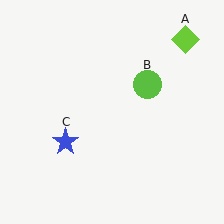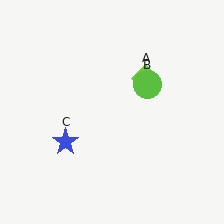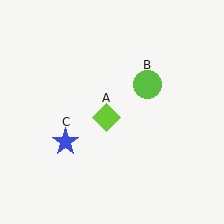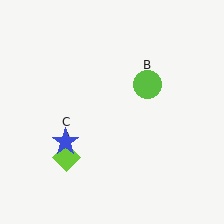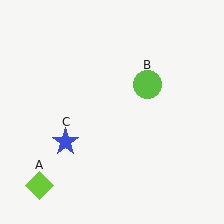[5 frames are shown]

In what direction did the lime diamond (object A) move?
The lime diamond (object A) moved down and to the left.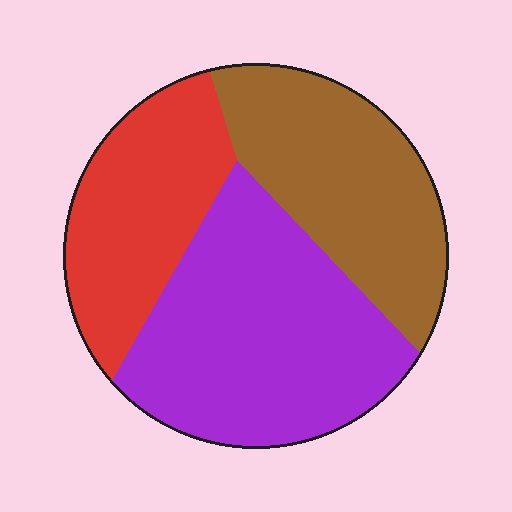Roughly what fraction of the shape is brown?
Brown covers around 30% of the shape.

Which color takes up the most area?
Purple, at roughly 45%.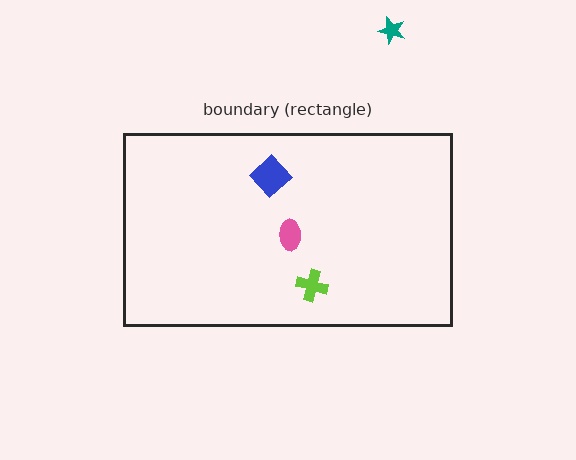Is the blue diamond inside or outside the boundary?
Inside.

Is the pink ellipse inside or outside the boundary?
Inside.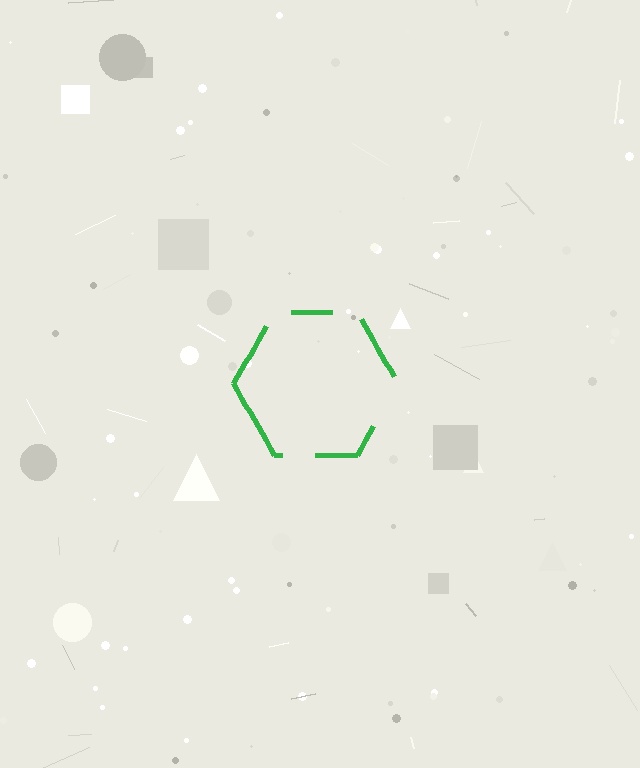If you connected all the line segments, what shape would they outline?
They would outline a hexagon.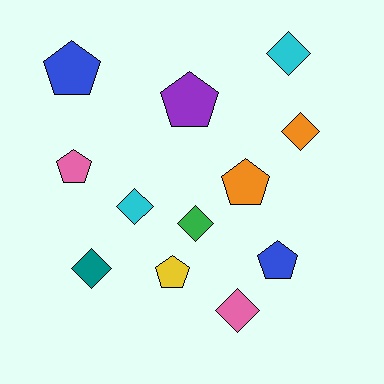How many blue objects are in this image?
There are 2 blue objects.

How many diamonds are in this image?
There are 6 diamonds.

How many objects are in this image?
There are 12 objects.